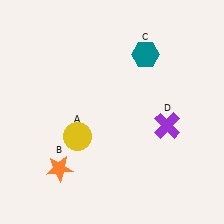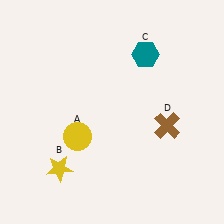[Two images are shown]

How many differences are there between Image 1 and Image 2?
There are 2 differences between the two images.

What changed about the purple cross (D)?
In Image 1, D is purple. In Image 2, it changed to brown.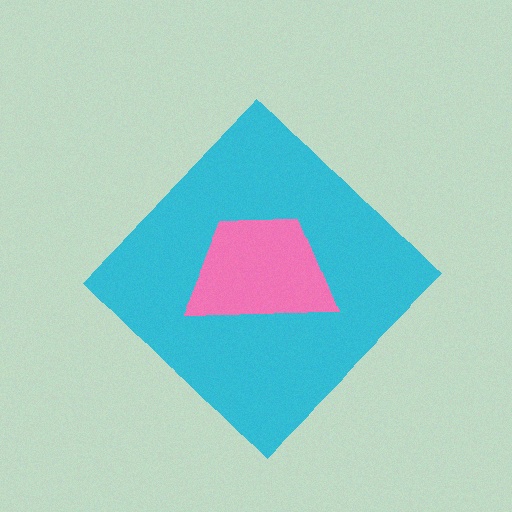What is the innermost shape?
The pink trapezoid.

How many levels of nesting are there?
2.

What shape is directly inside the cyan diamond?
The pink trapezoid.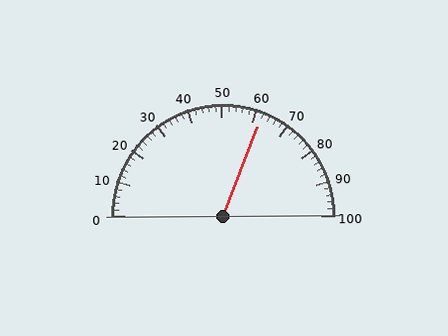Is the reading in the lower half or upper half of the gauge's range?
The reading is in the upper half of the range (0 to 100).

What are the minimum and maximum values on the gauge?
The gauge ranges from 0 to 100.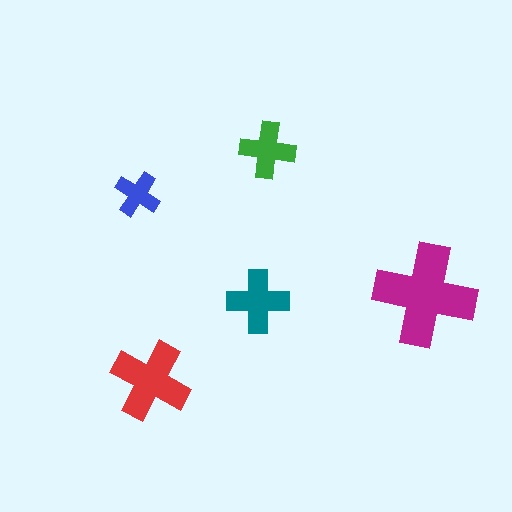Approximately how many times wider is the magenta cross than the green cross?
About 2 times wider.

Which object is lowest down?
The red cross is bottommost.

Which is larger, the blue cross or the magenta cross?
The magenta one.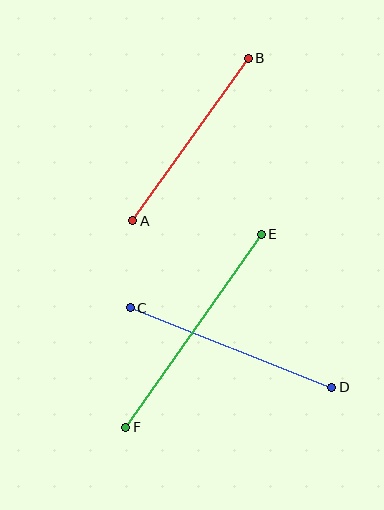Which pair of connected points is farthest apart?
Points E and F are farthest apart.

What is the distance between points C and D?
The distance is approximately 216 pixels.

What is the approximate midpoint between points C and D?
The midpoint is at approximately (231, 347) pixels.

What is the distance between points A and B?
The distance is approximately 199 pixels.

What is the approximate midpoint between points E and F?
The midpoint is at approximately (193, 331) pixels.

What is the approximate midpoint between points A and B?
The midpoint is at approximately (191, 140) pixels.